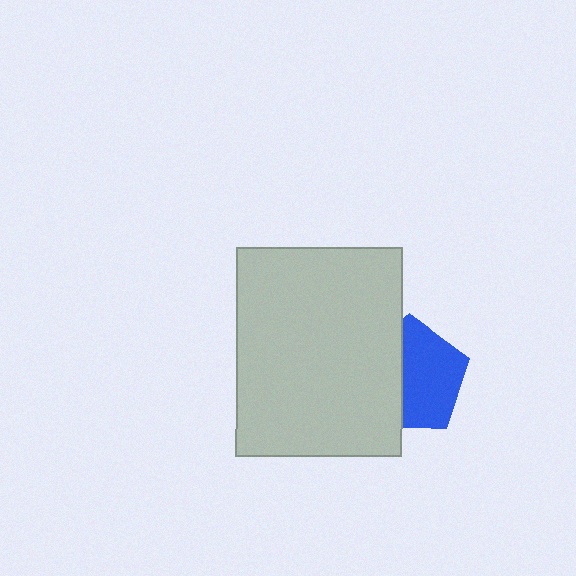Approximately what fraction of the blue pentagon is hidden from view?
Roughly 43% of the blue pentagon is hidden behind the light gray rectangle.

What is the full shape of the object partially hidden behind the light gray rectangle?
The partially hidden object is a blue pentagon.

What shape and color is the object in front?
The object in front is a light gray rectangle.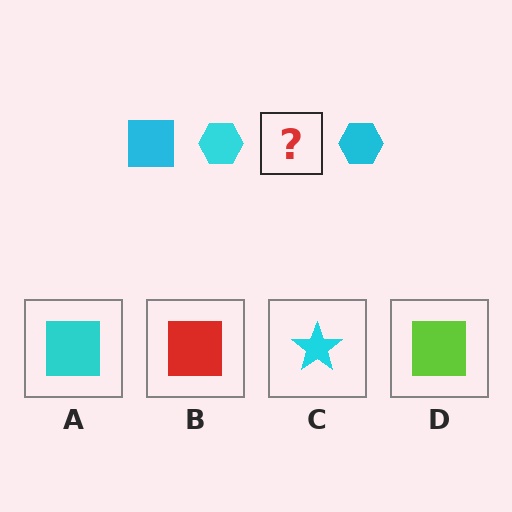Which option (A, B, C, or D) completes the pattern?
A.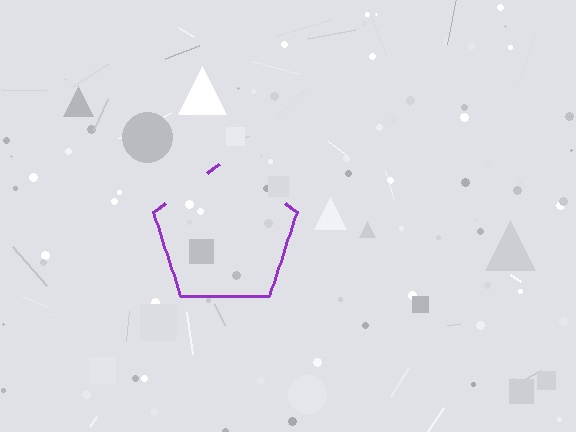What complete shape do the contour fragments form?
The contour fragments form a pentagon.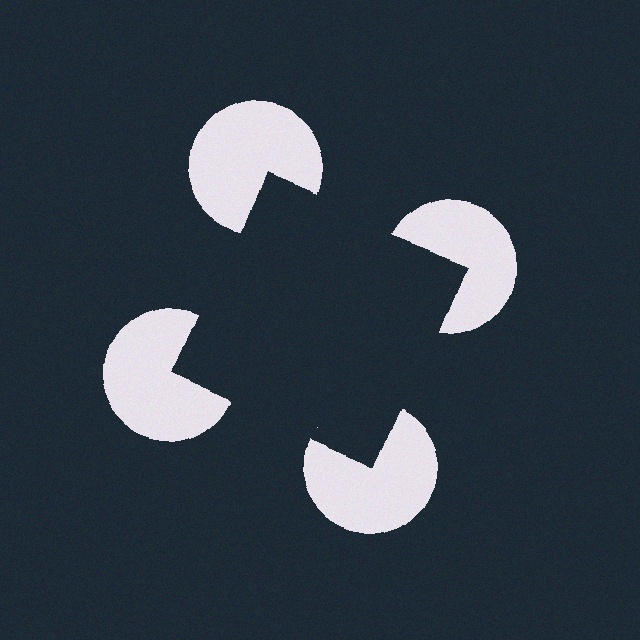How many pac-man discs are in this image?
There are 4 — one at each vertex of the illusory square.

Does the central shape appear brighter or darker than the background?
It typically appears slightly darker than the background, even though no actual brightness change is drawn.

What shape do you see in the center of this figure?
An illusory square — its edges are inferred from the aligned wedge cuts in the pac-man discs, not physically drawn.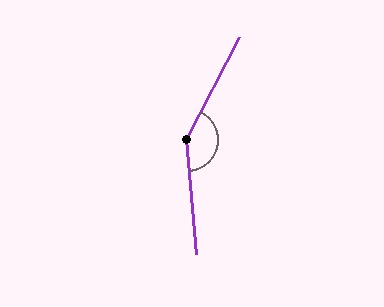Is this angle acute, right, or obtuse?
It is obtuse.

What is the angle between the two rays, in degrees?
Approximately 148 degrees.